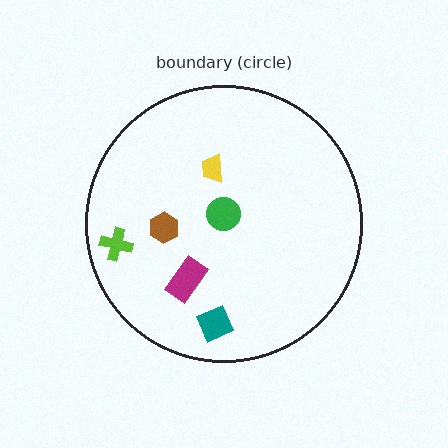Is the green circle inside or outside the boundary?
Inside.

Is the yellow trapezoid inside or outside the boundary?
Inside.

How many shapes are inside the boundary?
6 inside, 0 outside.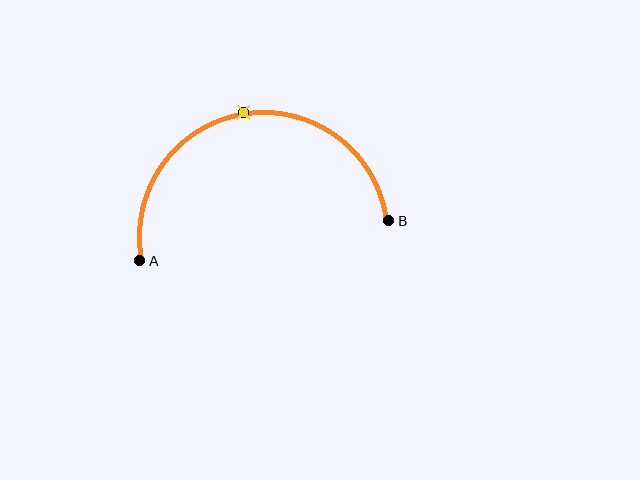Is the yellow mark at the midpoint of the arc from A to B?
Yes. The yellow mark lies on the arc at equal arc-length from both A and B — it is the arc midpoint.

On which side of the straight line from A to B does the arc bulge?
The arc bulges above the straight line connecting A and B.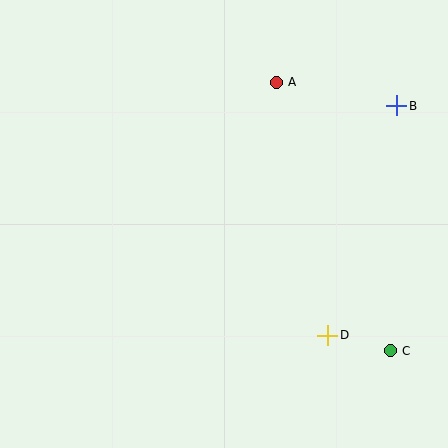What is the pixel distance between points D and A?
The distance between D and A is 258 pixels.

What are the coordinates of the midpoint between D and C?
The midpoint between D and C is at (359, 343).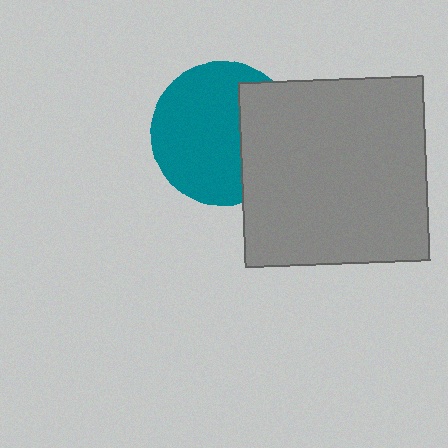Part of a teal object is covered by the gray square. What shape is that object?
It is a circle.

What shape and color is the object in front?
The object in front is a gray square.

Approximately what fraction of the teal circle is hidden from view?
Roughly 33% of the teal circle is hidden behind the gray square.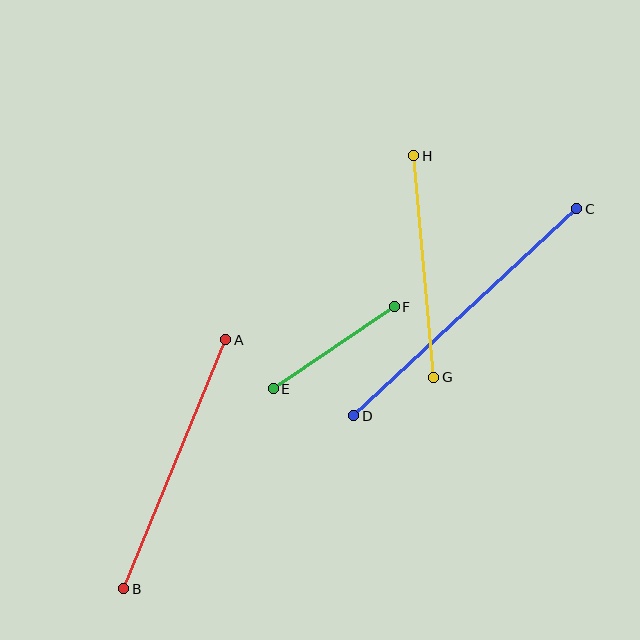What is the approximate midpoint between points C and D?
The midpoint is at approximately (465, 312) pixels.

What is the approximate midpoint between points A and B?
The midpoint is at approximately (175, 464) pixels.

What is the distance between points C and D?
The distance is approximately 304 pixels.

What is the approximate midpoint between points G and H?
The midpoint is at approximately (424, 266) pixels.